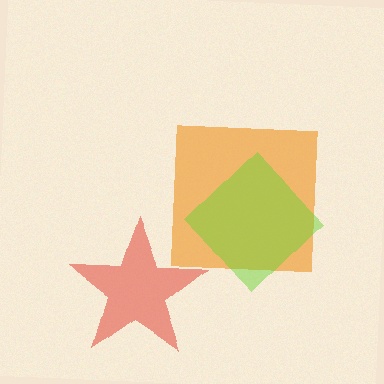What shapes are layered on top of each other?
The layered shapes are: an orange square, a lime diamond, a red star.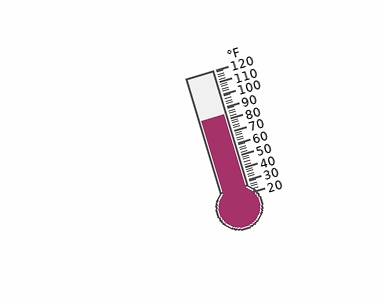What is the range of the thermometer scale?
The thermometer scale ranges from 20°F to 120°F.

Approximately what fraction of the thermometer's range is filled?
The thermometer is filled to approximately 65% of its range.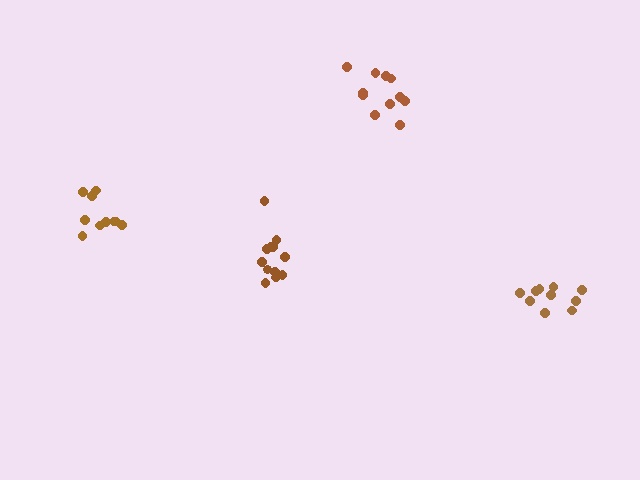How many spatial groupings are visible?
There are 4 spatial groupings.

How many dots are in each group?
Group 1: 12 dots, Group 2: 10 dots, Group 3: 11 dots, Group 4: 10 dots (43 total).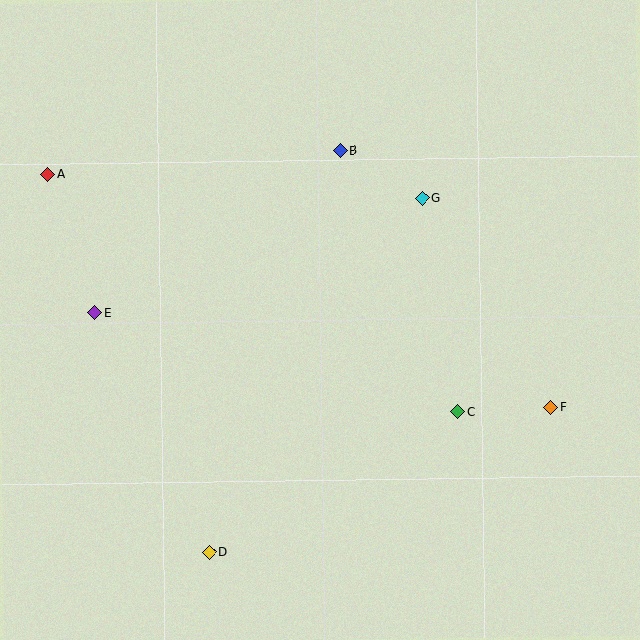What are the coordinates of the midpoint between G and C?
The midpoint between G and C is at (440, 305).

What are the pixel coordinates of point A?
Point A is at (48, 174).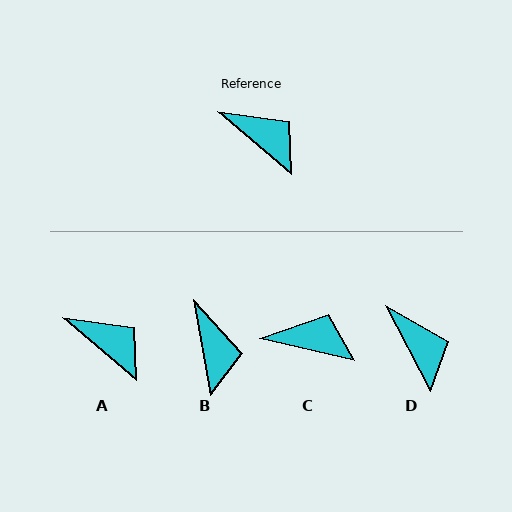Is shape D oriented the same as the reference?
No, it is off by about 22 degrees.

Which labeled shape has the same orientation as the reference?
A.